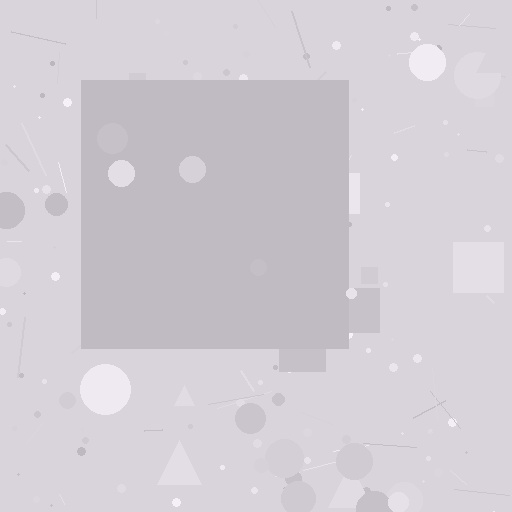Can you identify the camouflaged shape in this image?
The camouflaged shape is a square.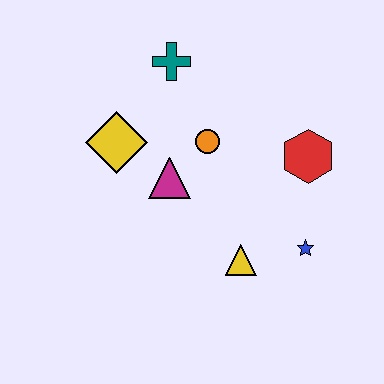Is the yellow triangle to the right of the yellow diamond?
Yes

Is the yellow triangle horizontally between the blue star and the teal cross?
Yes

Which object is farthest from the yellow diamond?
The blue star is farthest from the yellow diamond.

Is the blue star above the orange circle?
No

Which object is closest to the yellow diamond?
The magenta triangle is closest to the yellow diamond.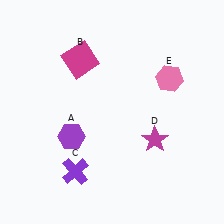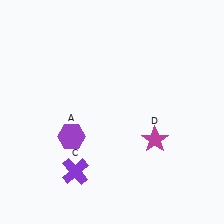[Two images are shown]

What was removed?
The pink hexagon (E), the magenta square (B) were removed in Image 2.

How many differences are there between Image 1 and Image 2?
There are 2 differences between the two images.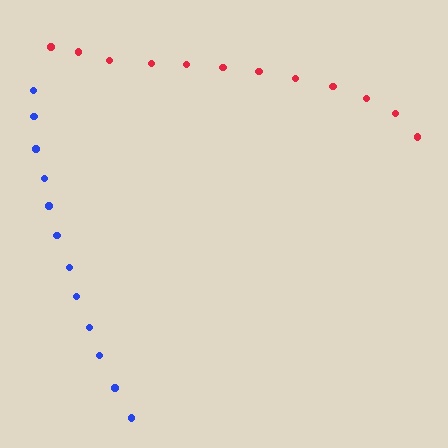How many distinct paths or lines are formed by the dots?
There are 2 distinct paths.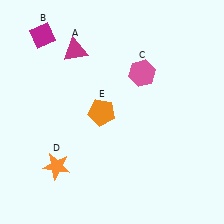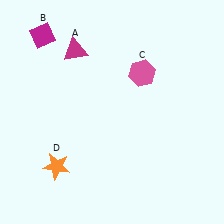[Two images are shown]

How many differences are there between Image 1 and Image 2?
There is 1 difference between the two images.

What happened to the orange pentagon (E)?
The orange pentagon (E) was removed in Image 2. It was in the bottom-left area of Image 1.